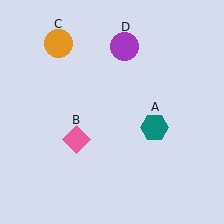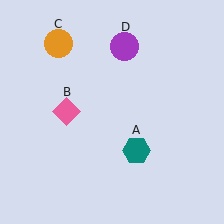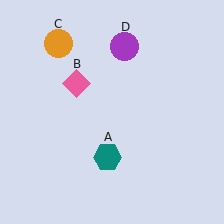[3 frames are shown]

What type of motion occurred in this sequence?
The teal hexagon (object A), pink diamond (object B) rotated clockwise around the center of the scene.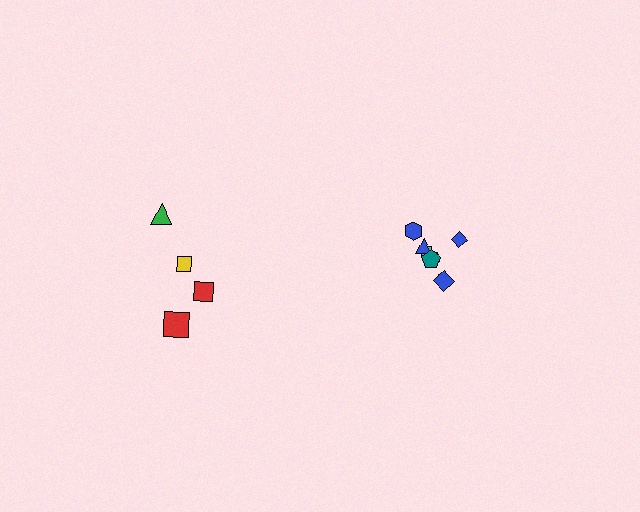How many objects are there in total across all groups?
There are 10 objects.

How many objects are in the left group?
There are 4 objects.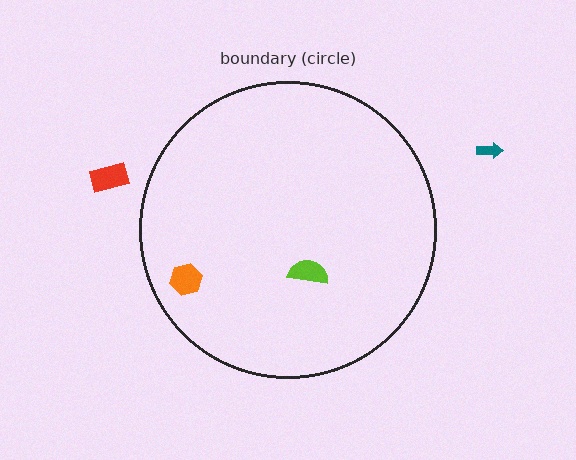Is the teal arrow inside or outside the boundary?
Outside.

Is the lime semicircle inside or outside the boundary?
Inside.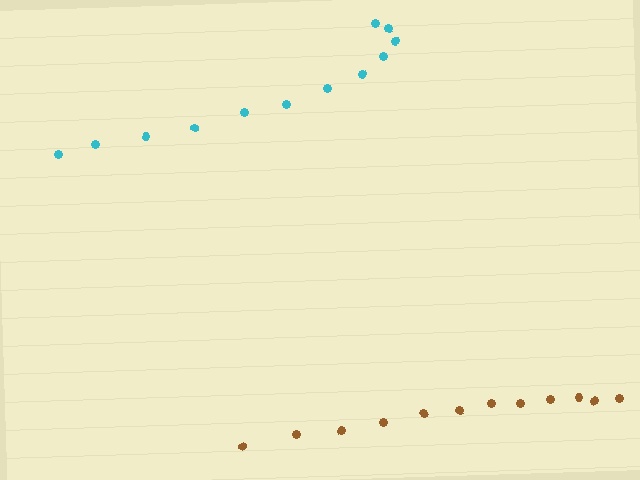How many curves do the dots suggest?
There are 2 distinct paths.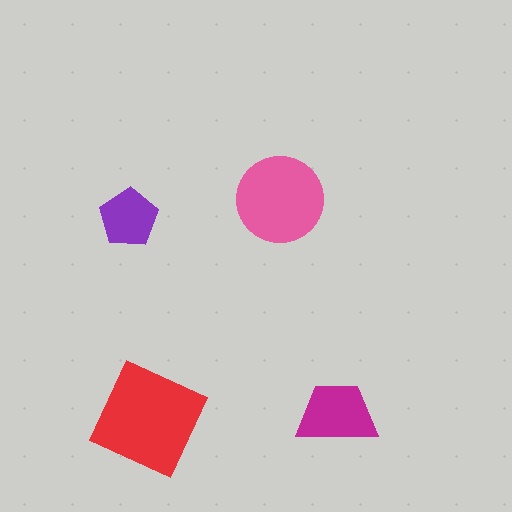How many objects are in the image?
There are 4 objects in the image.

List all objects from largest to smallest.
The red diamond, the pink circle, the magenta trapezoid, the purple pentagon.